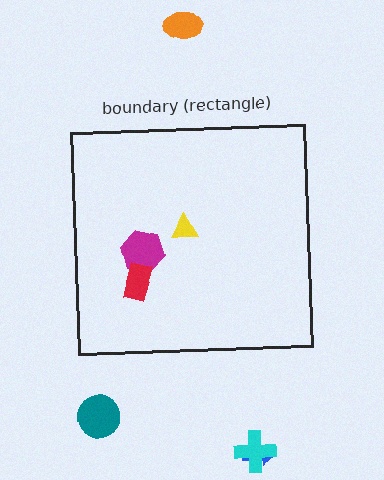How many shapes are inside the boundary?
3 inside, 4 outside.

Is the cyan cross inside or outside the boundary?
Outside.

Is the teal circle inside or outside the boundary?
Outside.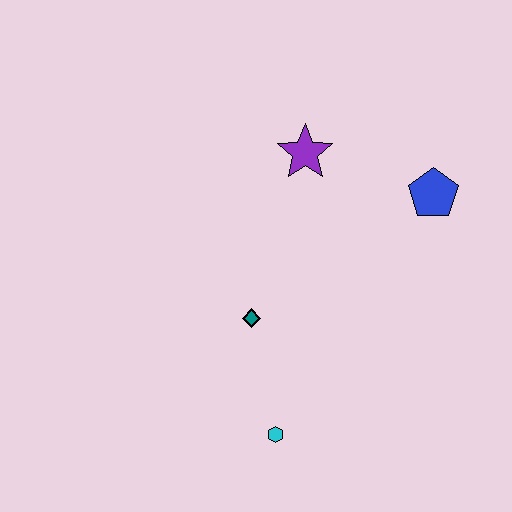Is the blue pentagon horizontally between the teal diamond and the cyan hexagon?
No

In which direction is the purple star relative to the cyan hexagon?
The purple star is above the cyan hexagon.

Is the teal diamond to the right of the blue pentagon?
No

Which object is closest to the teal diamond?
The cyan hexagon is closest to the teal diamond.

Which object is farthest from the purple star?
The cyan hexagon is farthest from the purple star.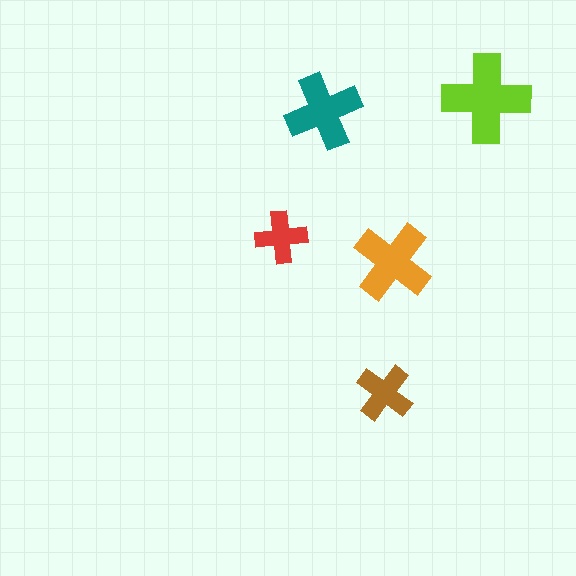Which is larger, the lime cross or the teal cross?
The lime one.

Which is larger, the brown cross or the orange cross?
The orange one.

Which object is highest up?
The lime cross is topmost.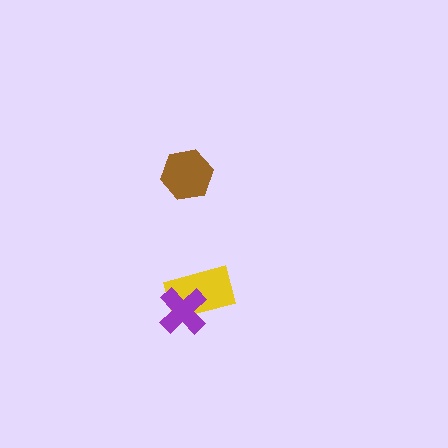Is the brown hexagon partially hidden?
No, no other shape covers it.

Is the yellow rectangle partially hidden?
Yes, it is partially covered by another shape.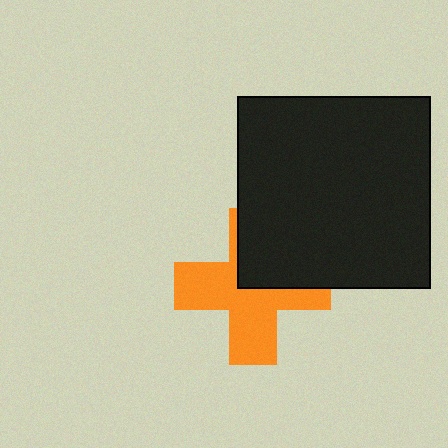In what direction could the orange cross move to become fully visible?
The orange cross could move toward the lower-left. That would shift it out from behind the black square entirely.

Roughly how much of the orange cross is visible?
About half of it is visible (roughly 63%).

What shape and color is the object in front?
The object in front is a black square.